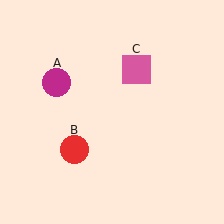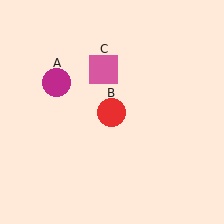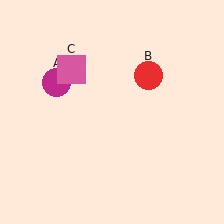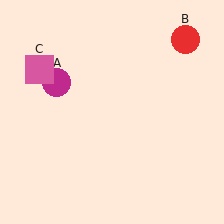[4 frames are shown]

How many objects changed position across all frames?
2 objects changed position: red circle (object B), pink square (object C).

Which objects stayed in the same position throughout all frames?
Magenta circle (object A) remained stationary.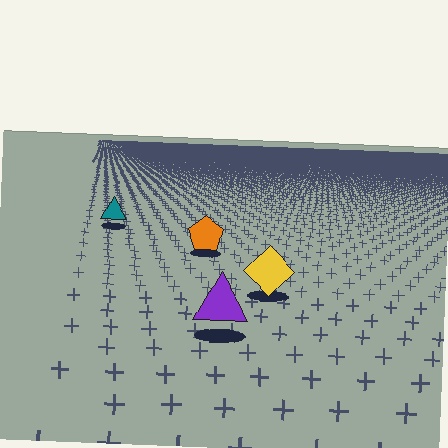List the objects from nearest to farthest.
From nearest to farthest: the purple triangle, the yellow diamond, the orange pentagon, the teal triangle.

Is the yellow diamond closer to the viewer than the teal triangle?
Yes. The yellow diamond is closer — you can tell from the texture gradient: the ground texture is coarser near it.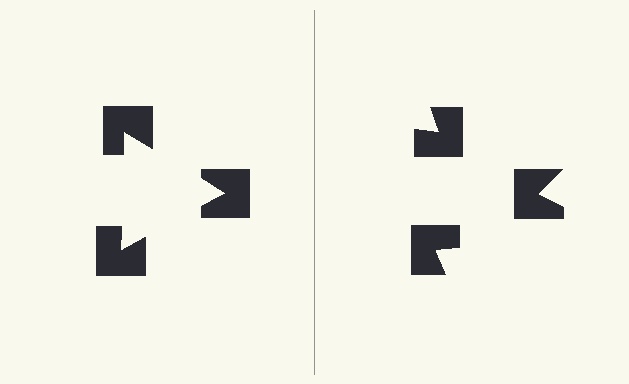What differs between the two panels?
The notched squares are positioned identically on both sides; only the wedge orientations differ. On the left they align to a triangle; on the right they are misaligned.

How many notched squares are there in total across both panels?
6 — 3 on each side.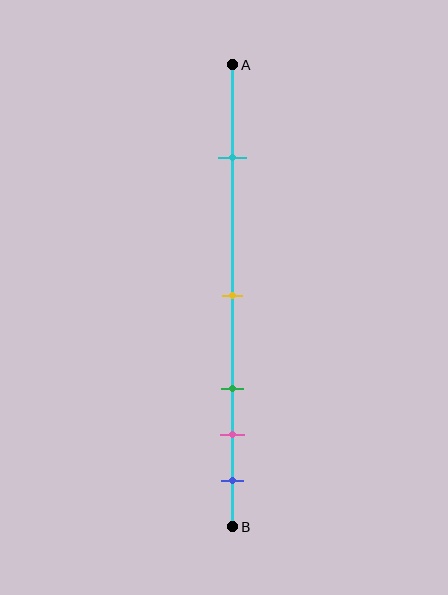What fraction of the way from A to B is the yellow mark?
The yellow mark is approximately 50% (0.5) of the way from A to B.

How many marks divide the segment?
There are 5 marks dividing the segment.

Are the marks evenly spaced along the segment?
No, the marks are not evenly spaced.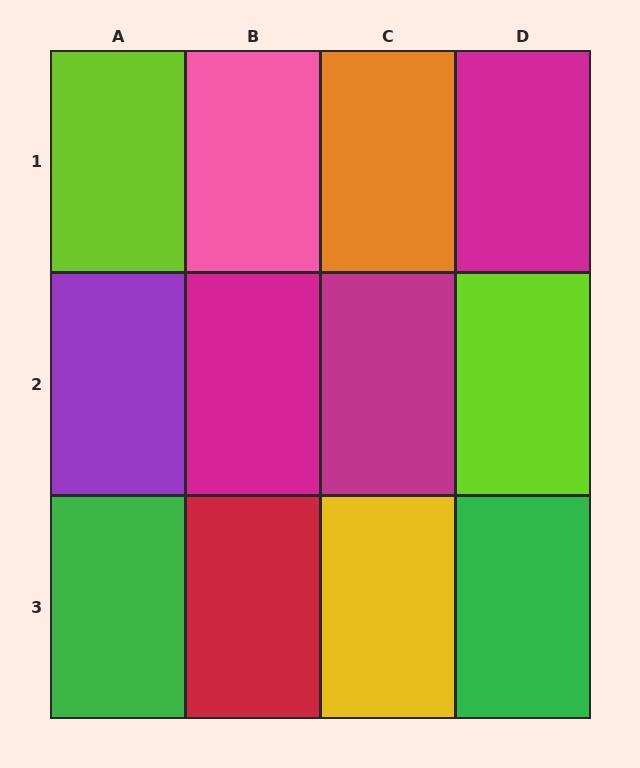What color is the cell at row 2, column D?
Lime.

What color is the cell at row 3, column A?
Green.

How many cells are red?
1 cell is red.